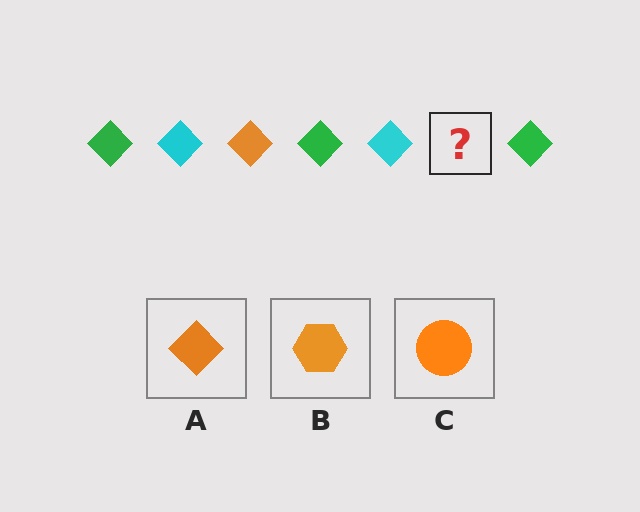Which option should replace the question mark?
Option A.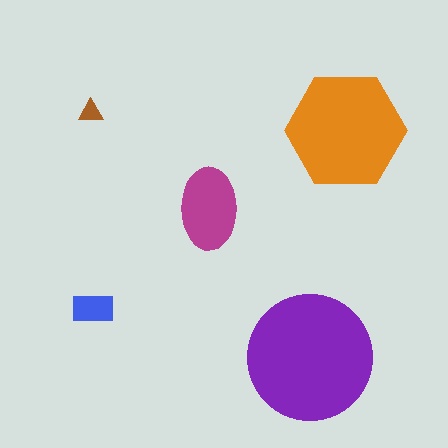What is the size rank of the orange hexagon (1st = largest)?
2nd.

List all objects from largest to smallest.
The purple circle, the orange hexagon, the magenta ellipse, the blue rectangle, the brown triangle.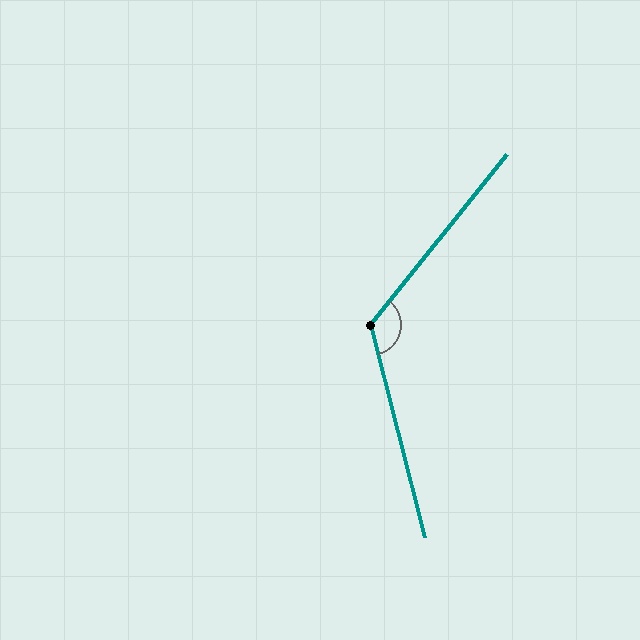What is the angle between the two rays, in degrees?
Approximately 127 degrees.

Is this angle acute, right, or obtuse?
It is obtuse.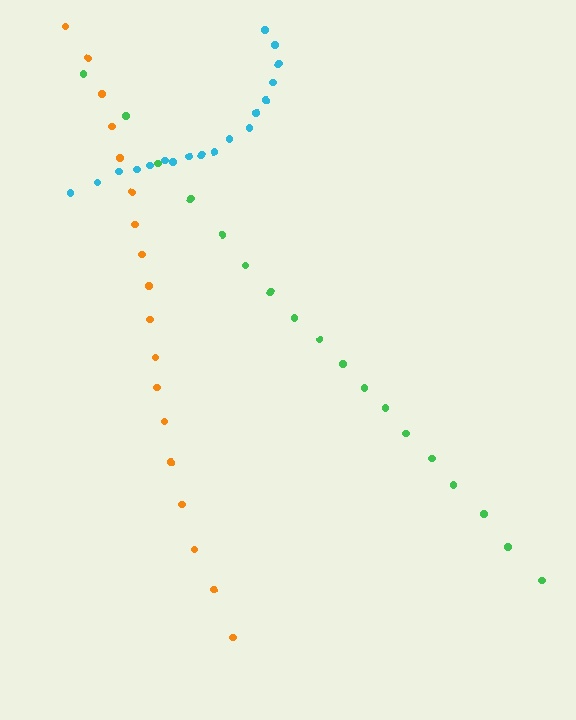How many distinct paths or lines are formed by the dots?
There are 3 distinct paths.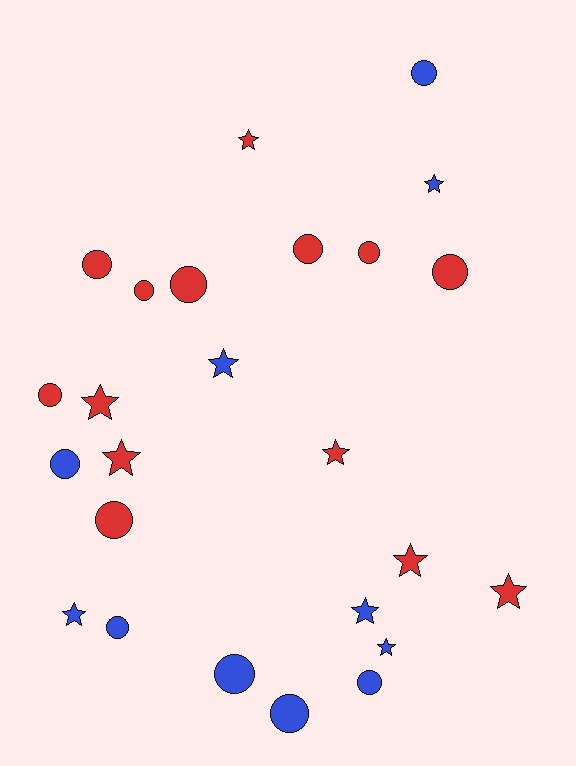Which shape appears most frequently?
Circle, with 14 objects.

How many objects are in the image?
There are 25 objects.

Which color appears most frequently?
Red, with 14 objects.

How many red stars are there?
There are 6 red stars.